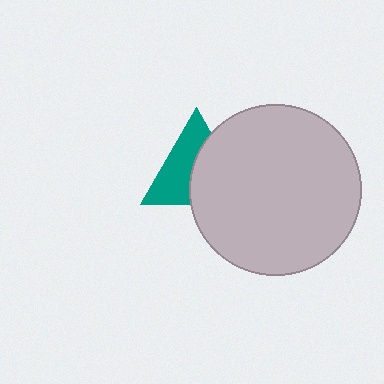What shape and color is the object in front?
The object in front is a light gray circle.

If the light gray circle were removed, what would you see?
You would see the complete teal triangle.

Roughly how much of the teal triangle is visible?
About half of it is visible (roughly 51%).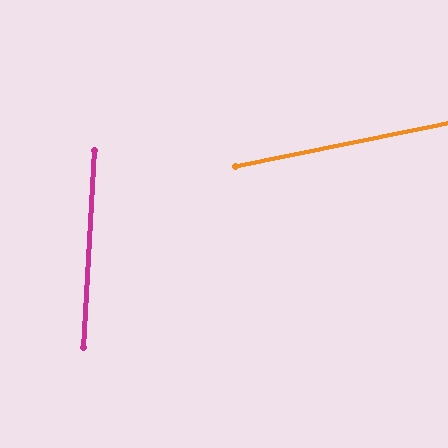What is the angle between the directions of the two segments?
Approximately 75 degrees.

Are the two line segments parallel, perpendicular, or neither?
Neither parallel nor perpendicular — they differ by about 75°.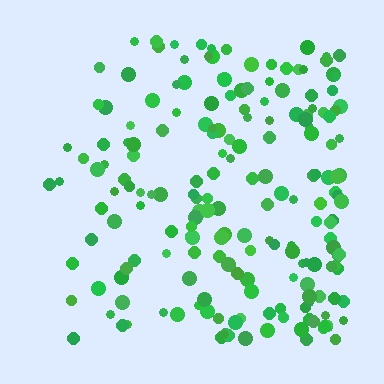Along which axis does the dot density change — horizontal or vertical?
Horizontal.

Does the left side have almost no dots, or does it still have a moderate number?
Still a moderate number, just noticeably fewer than the right.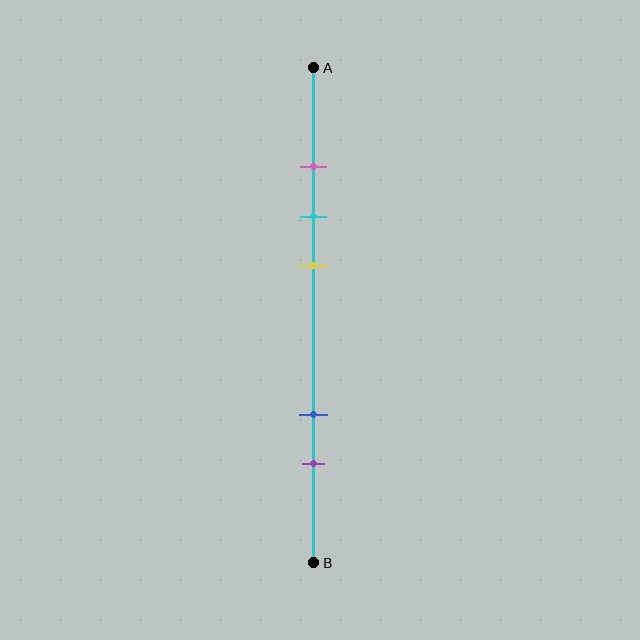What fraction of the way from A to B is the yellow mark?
The yellow mark is approximately 40% (0.4) of the way from A to B.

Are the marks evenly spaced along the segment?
No, the marks are not evenly spaced.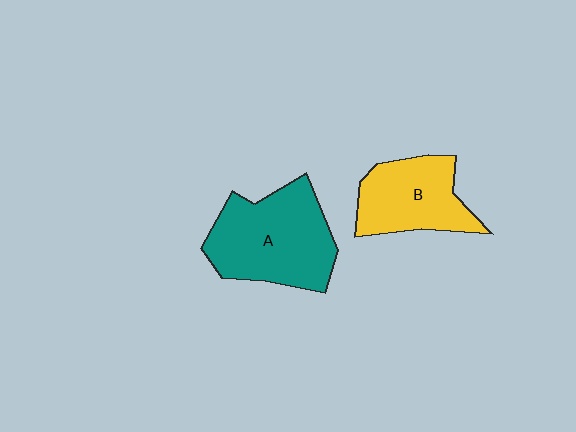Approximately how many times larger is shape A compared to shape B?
Approximately 1.4 times.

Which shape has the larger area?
Shape A (teal).